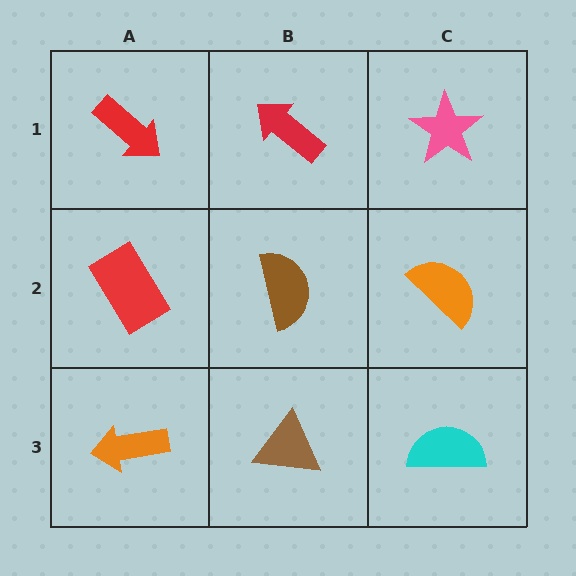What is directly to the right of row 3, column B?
A cyan semicircle.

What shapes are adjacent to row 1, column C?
An orange semicircle (row 2, column C), a red arrow (row 1, column B).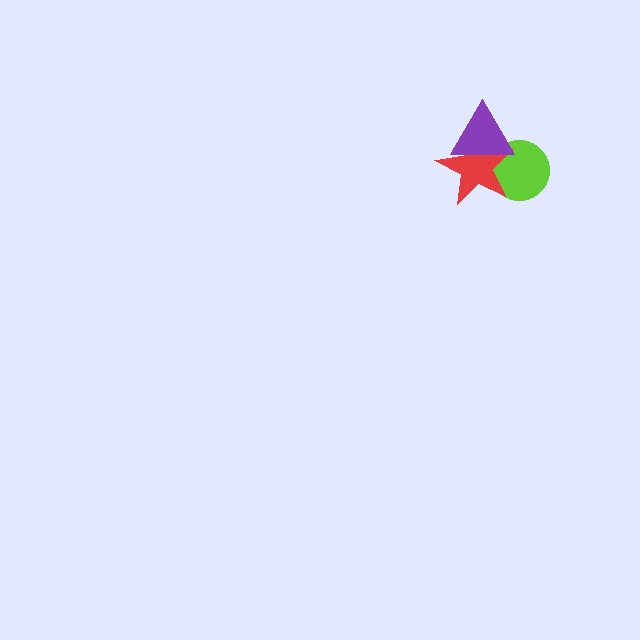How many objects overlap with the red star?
2 objects overlap with the red star.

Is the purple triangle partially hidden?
No, no other shape covers it.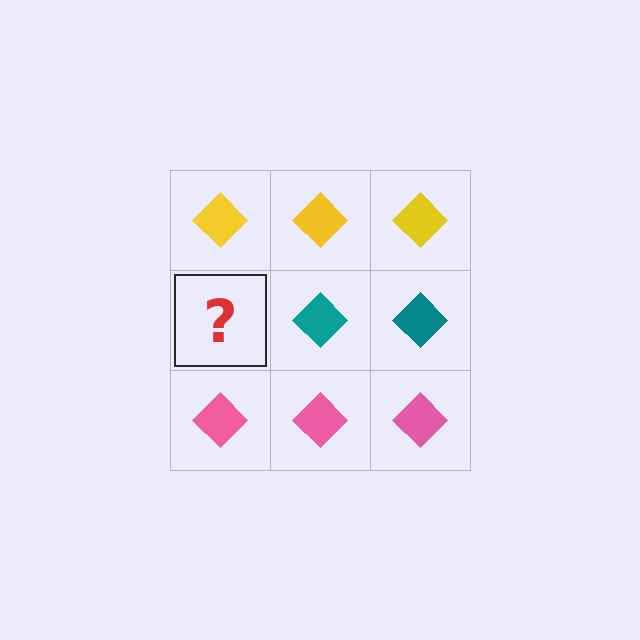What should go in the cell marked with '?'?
The missing cell should contain a teal diamond.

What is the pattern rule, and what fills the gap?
The rule is that each row has a consistent color. The gap should be filled with a teal diamond.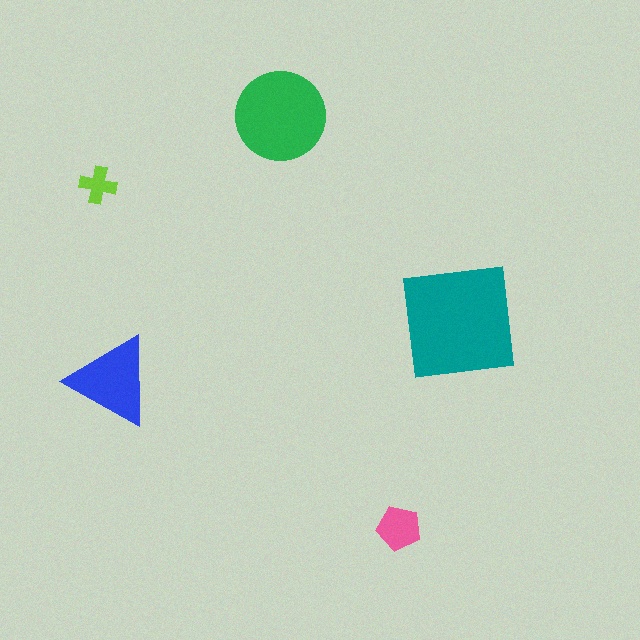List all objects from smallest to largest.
The lime cross, the pink pentagon, the blue triangle, the green circle, the teal square.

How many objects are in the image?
There are 5 objects in the image.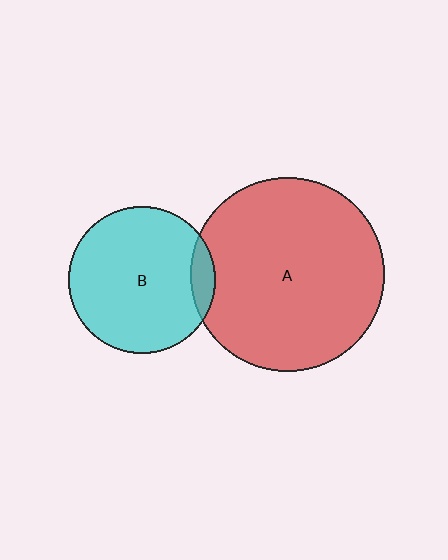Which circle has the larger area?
Circle A (red).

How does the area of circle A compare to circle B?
Approximately 1.7 times.